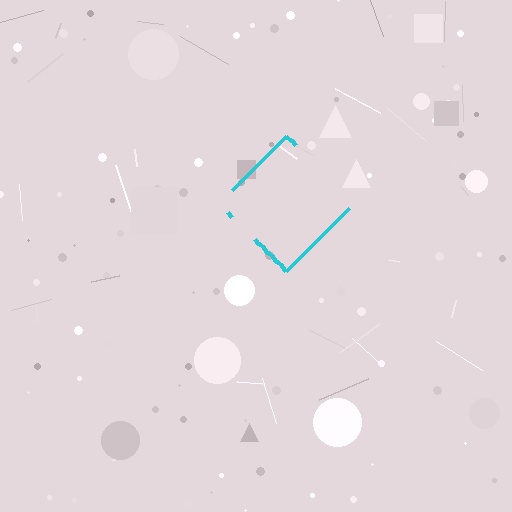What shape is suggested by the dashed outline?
The dashed outline suggests a diamond.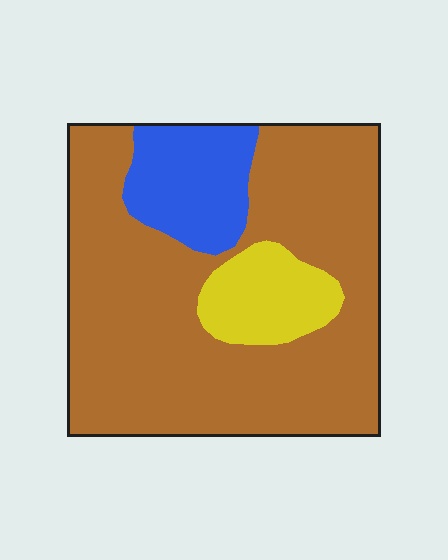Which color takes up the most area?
Brown, at roughly 75%.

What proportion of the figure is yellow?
Yellow takes up about one tenth (1/10) of the figure.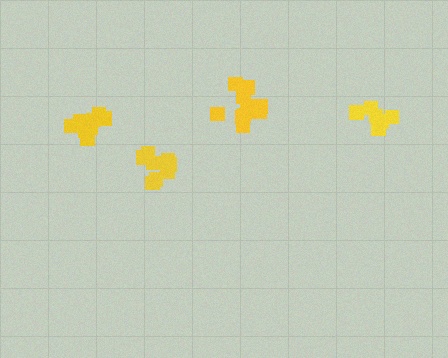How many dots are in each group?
Group 1: 11 dots, Group 2: 6 dots, Group 3: 9 dots, Group 4: 8 dots (34 total).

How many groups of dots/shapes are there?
There are 4 groups.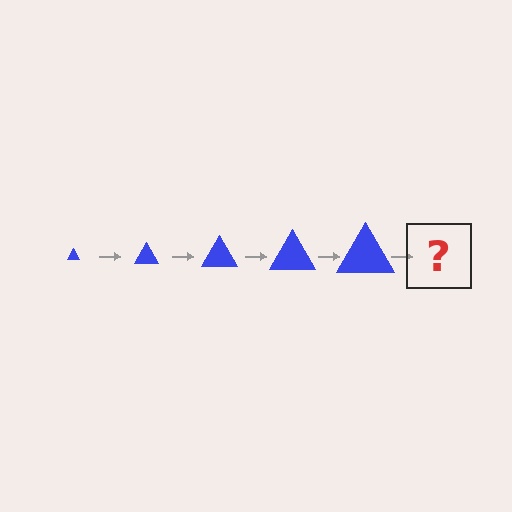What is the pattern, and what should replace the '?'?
The pattern is that the triangle gets progressively larger each step. The '?' should be a blue triangle, larger than the previous one.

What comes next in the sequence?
The next element should be a blue triangle, larger than the previous one.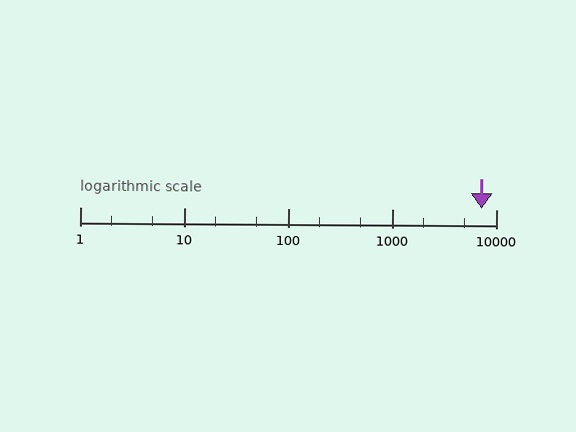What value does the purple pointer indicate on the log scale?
The pointer indicates approximately 7200.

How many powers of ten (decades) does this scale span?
The scale spans 4 decades, from 1 to 10000.